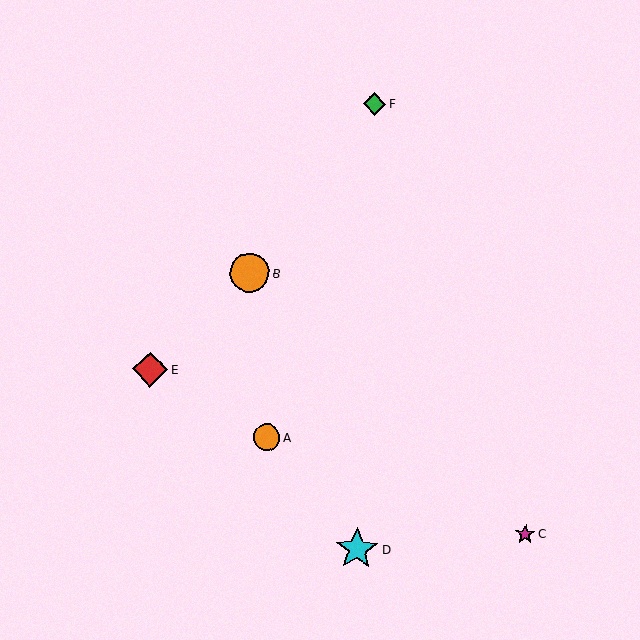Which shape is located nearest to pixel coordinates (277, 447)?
The orange circle (labeled A) at (267, 437) is nearest to that location.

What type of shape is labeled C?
Shape C is a magenta star.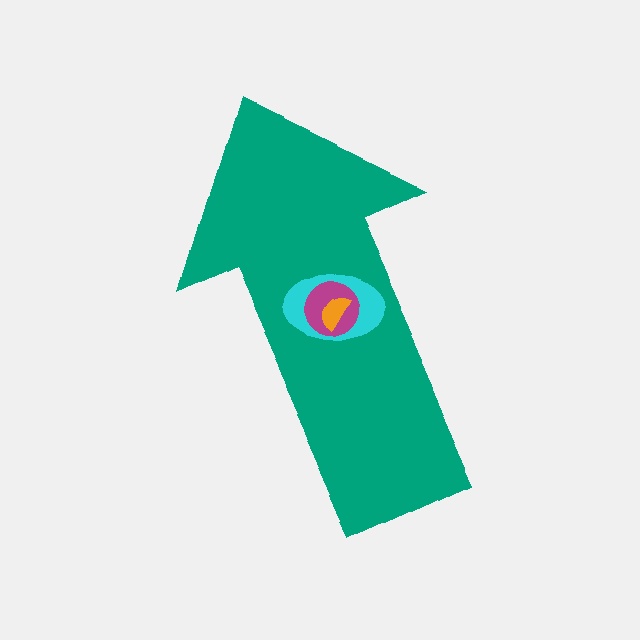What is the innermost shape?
The orange semicircle.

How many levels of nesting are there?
4.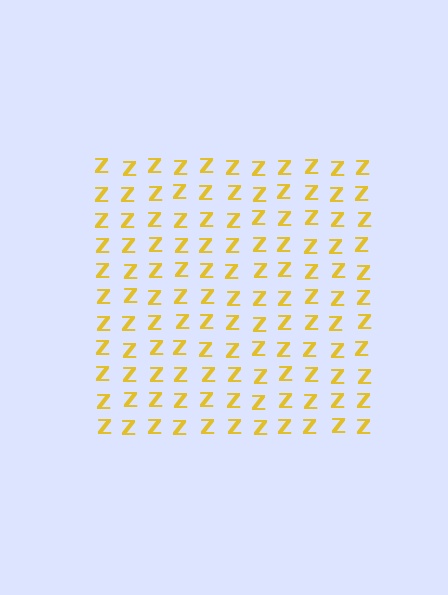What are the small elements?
The small elements are letter Z's.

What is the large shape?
The large shape is a square.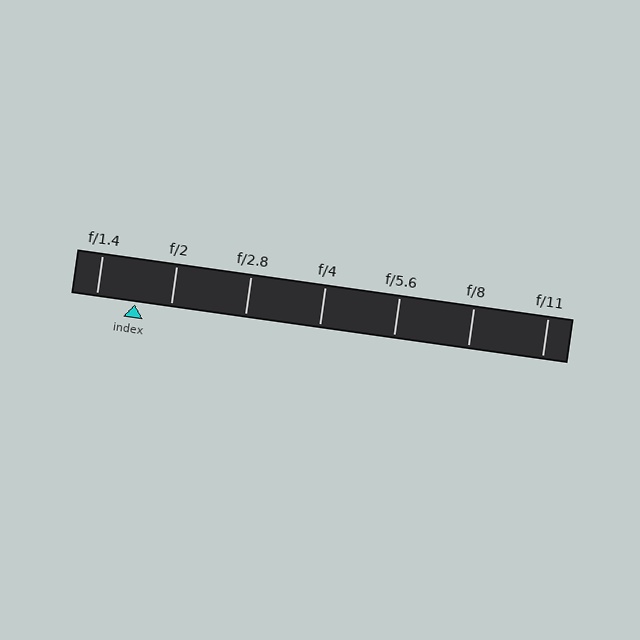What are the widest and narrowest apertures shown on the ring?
The widest aperture shown is f/1.4 and the narrowest is f/11.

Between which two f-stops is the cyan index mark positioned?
The index mark is between f/1.4 and f/2.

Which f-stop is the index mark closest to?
The index mark is closest to f/2.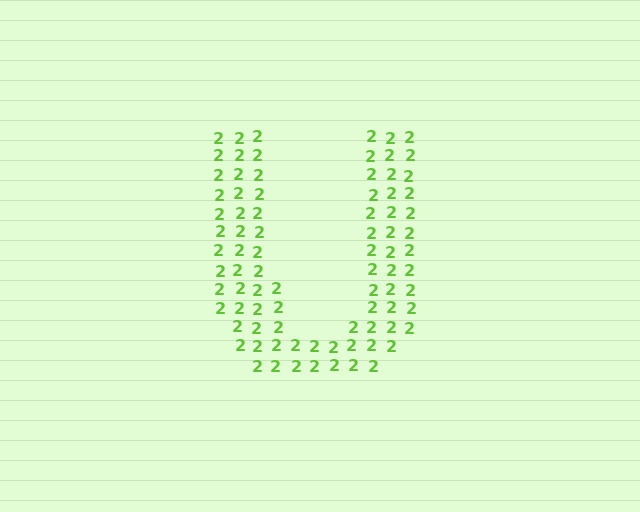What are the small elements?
The small elements are digit 2's.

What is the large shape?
The large shape is the letter U.